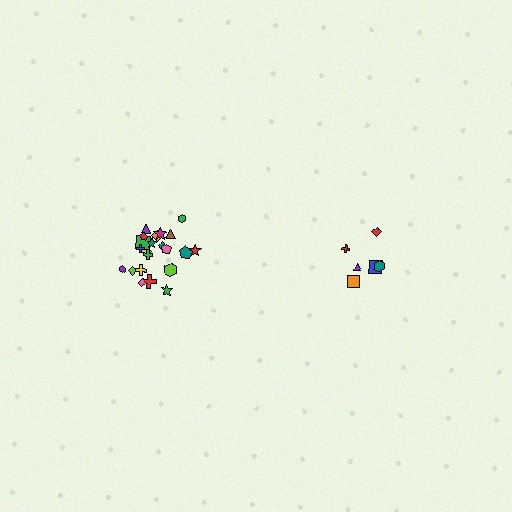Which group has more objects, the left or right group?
The left group.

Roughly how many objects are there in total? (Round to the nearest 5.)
Roughly 30 objects in total.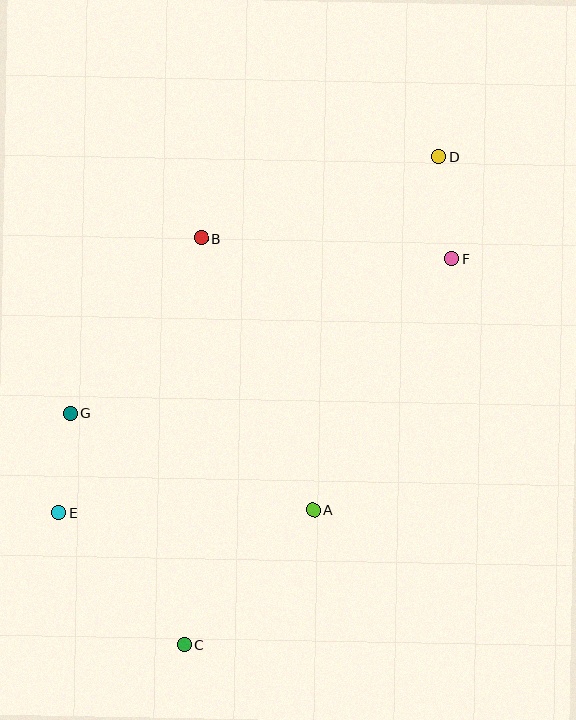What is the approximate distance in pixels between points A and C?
The distance between A and C is approximately 187 pixels.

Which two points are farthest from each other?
Points C and D are farthest from each other.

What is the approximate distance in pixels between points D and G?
The distance between D and G is approximately 449 pixels.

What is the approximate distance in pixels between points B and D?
The distance between B and D is approximately 251 pixels.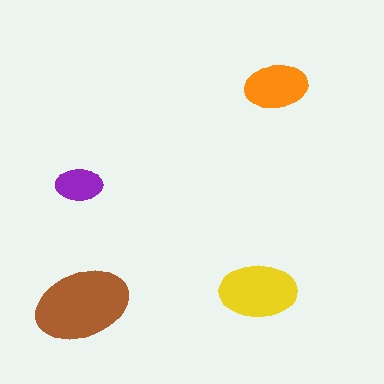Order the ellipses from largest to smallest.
the brown one, the yellow one, the orange one, the purple one.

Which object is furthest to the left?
The purple ellipse is leftmost.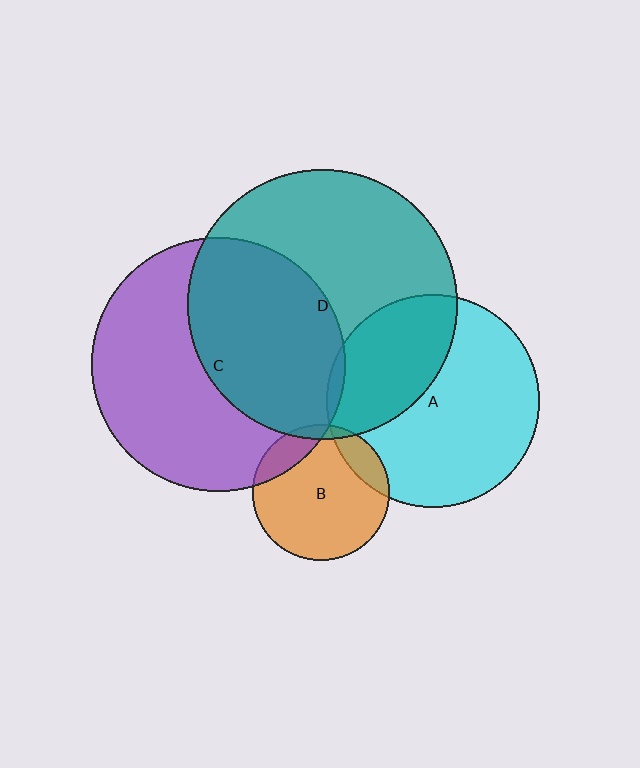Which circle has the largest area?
Circle D (teal).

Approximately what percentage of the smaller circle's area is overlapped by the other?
Approximately 5%.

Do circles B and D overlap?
Yes.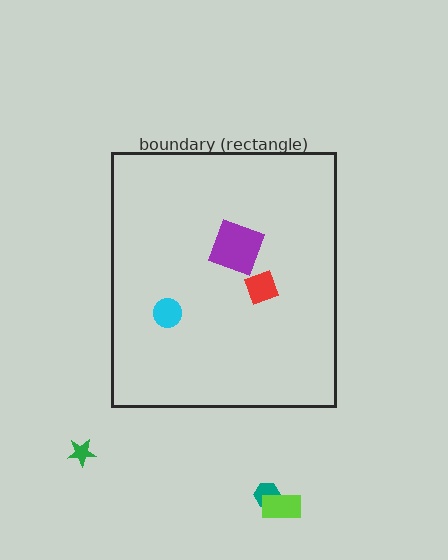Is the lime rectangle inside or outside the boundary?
Outside.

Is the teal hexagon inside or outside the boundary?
Outside.